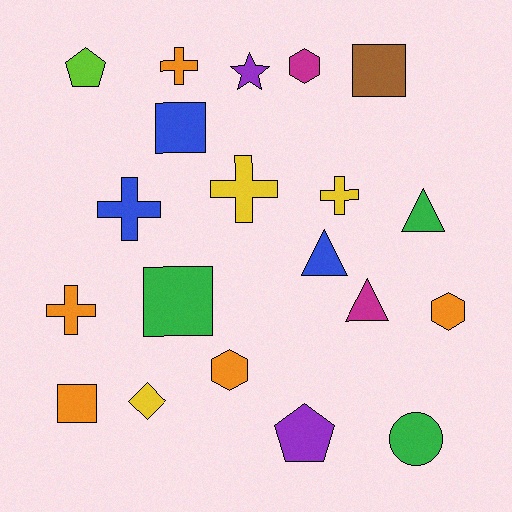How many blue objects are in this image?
There are 3 blue objects.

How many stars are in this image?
There is 1 star.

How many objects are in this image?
There are 20 objects.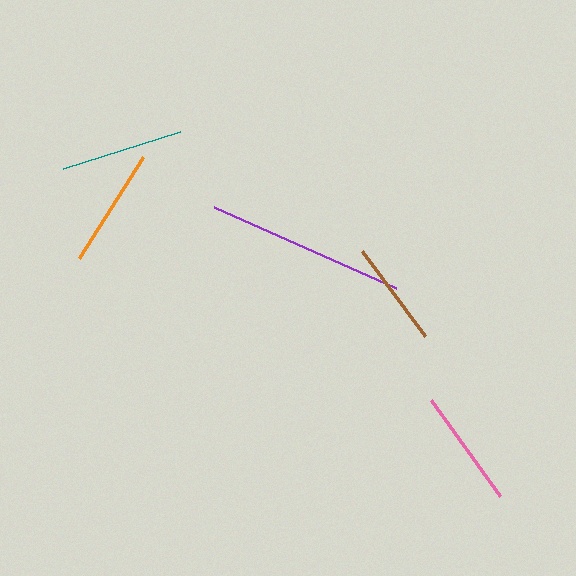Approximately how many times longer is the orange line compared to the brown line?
The orange line is approximately 1.1 times the length of the brown line.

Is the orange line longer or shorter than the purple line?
The purple line is longer than the orange line.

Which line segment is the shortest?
The brown line is the shortest at approximately 106 pixels.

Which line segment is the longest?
The purple line is the longest at approximately 200 pixels.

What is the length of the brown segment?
The brown segment is approximately 106 pixels long.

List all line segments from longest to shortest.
From longest to shortest: purple, teal, orange, pink, brown.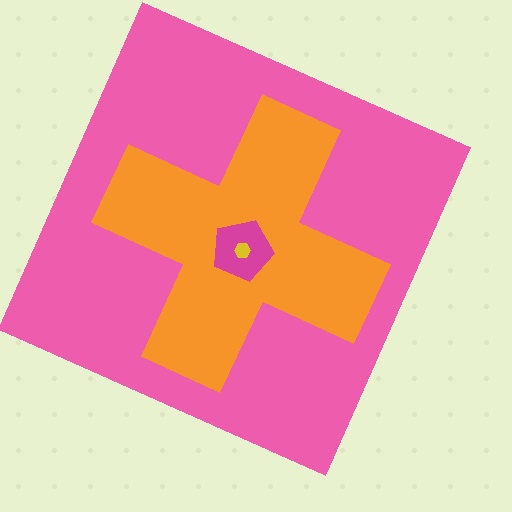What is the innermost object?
The yellow hexagon.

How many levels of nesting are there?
4.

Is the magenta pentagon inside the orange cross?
Yes.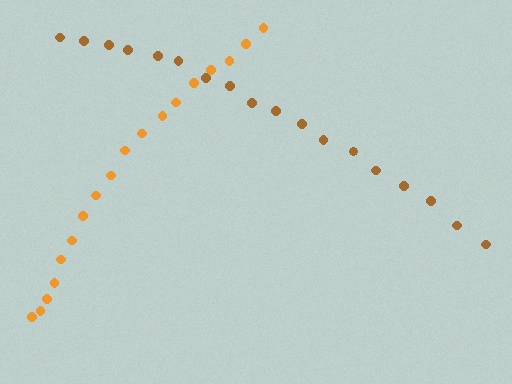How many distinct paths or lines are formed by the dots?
There are 2 distinct paths.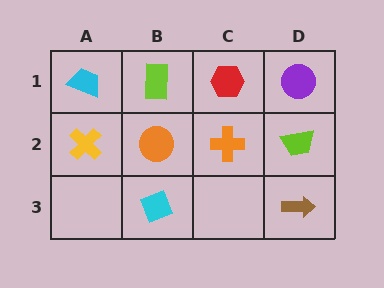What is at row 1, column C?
A red hexagon.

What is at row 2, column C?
An orange cross.